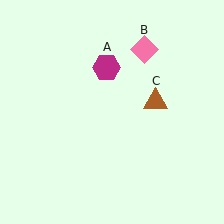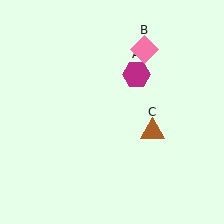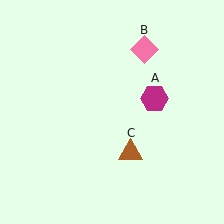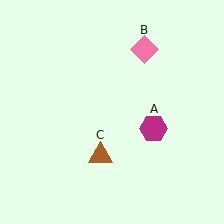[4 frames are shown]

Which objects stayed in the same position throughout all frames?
Pink diamond (object B) remained stationary.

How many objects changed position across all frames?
2 objects changed position: magenta hexagon (object A), brown triangle (object C).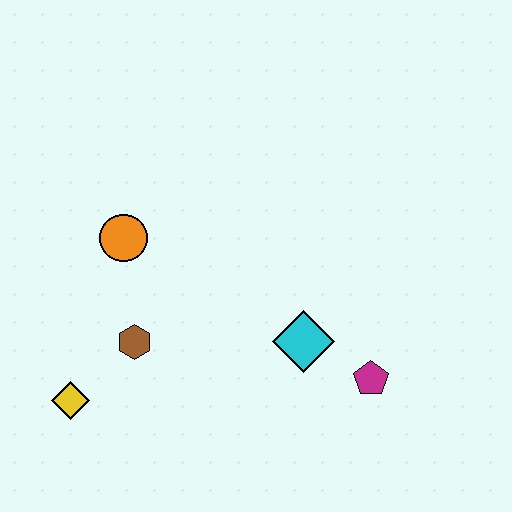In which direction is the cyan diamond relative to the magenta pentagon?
The cyan diamond is to the left of the magenta pentagon.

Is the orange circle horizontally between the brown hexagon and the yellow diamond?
Yes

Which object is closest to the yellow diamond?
The brown hexagon is closest to the yellow diamond.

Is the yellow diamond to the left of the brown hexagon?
Yes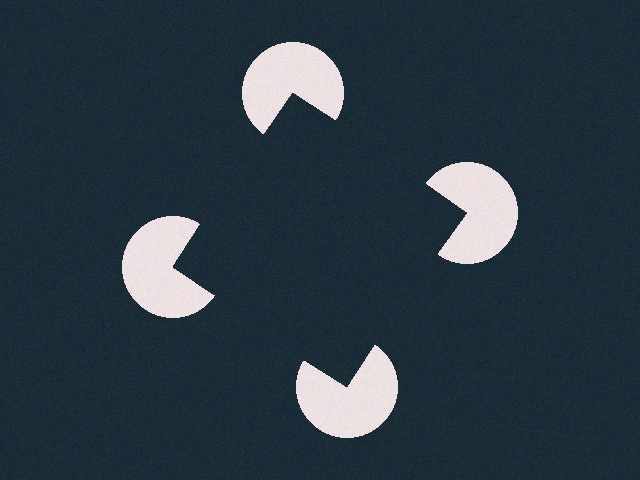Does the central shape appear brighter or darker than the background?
It typically appears slightly darker than the background, even though no actual brightness change is drawn.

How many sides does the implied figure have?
4 sides.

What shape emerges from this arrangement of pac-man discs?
An illusory square — its edges are inferred from the aligned wedge cuts in the pac-man discs, not physically drawn.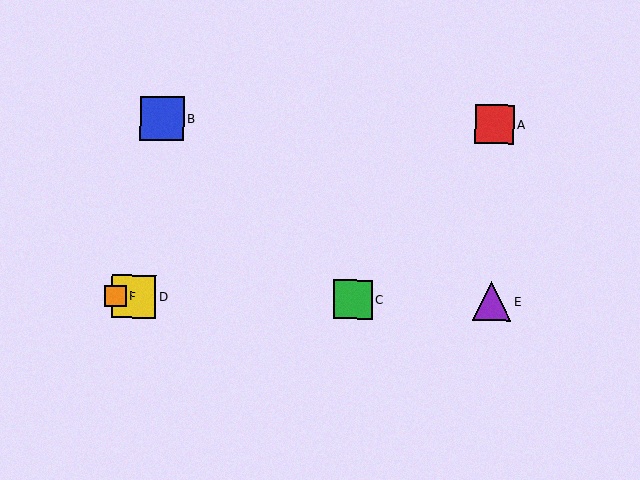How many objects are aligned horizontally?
4 objects (C, D, E, F) are aligned horizontally.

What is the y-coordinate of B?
Object B is at y≈118.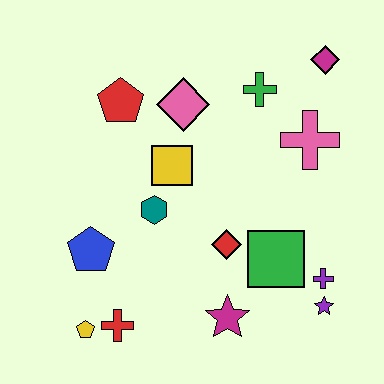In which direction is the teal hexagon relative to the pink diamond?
The teal hexagon is below the pink diamond.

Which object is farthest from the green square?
The red pentagon is farthest from the green square.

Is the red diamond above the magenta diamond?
No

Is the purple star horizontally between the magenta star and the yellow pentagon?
No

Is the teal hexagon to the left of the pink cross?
Yes